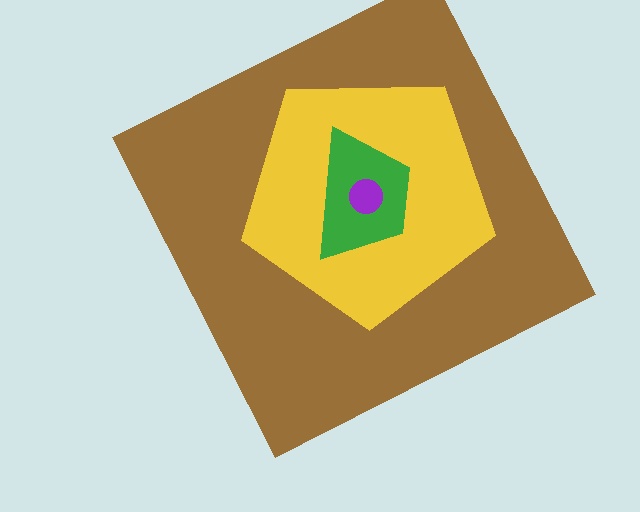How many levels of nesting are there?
4.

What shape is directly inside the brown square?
The yellow pentagon.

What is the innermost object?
The purple circle.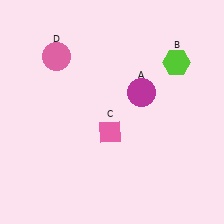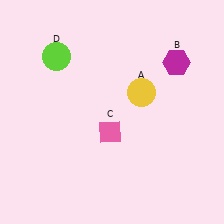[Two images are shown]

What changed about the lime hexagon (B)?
In Image 1, B is lime. In Image 2, it changed to magenta.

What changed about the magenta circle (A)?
In Image 1, A is magenta. In Image 2, it changed to yellow.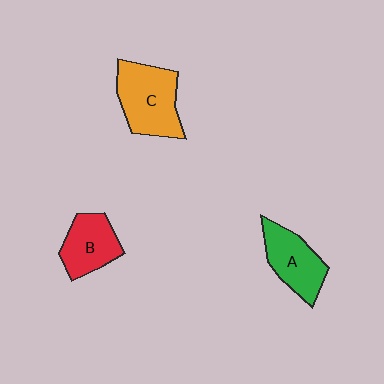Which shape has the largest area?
Shape C (orange).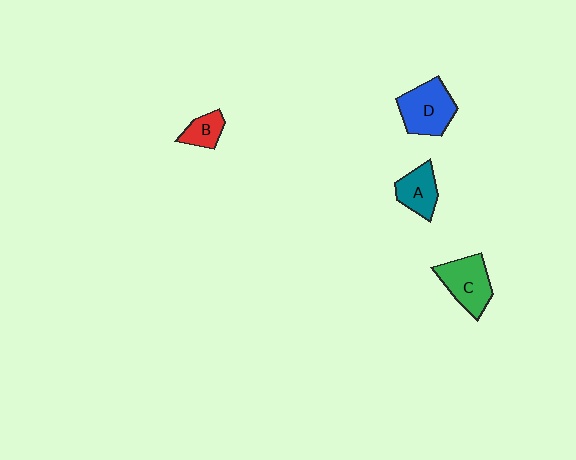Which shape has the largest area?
Shape D (blue).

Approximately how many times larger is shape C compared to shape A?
Approximately 1.4 times.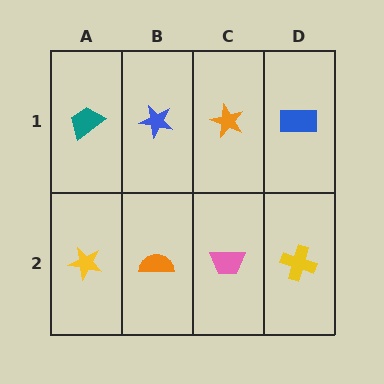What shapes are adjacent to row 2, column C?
An orange star (row 1, column C), an orange semicircle (row 2, column B), a yellow cross (row 2, column D).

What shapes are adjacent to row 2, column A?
A teal trapezoid (row 1, column A), an orange semicircle (row 2, column B).